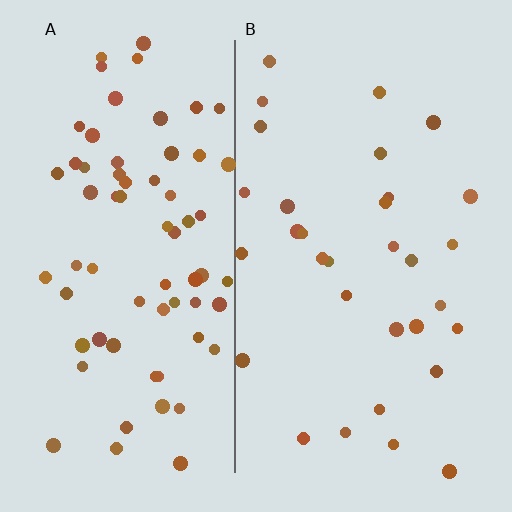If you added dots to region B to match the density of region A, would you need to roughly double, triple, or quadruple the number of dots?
Approximately double.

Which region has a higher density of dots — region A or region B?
A (the left).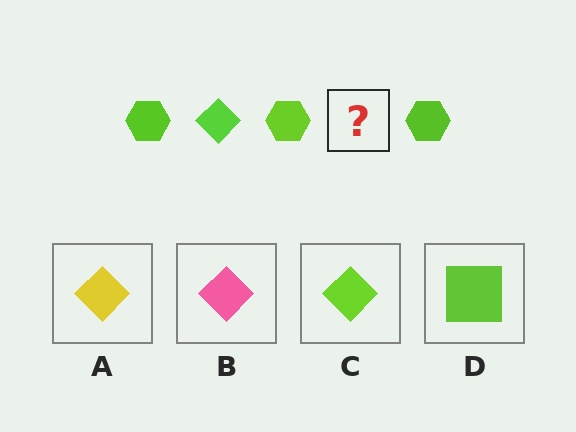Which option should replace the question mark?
Option C.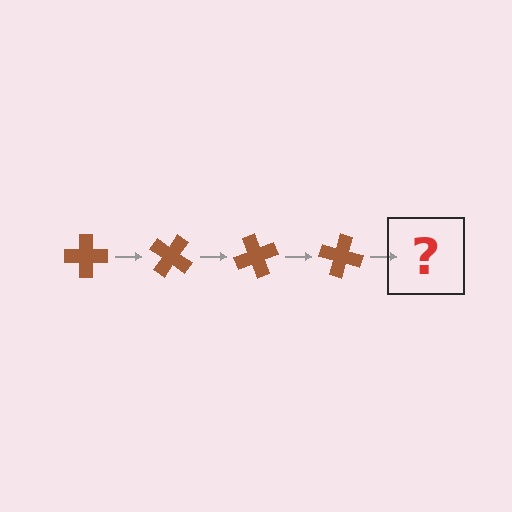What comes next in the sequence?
The next element should be a brown cross rotated 140 degrees.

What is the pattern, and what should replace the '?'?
The pattern is that the cross rotates 35 degrees each step. The '?' should be a brown cross rotated 140 degrees.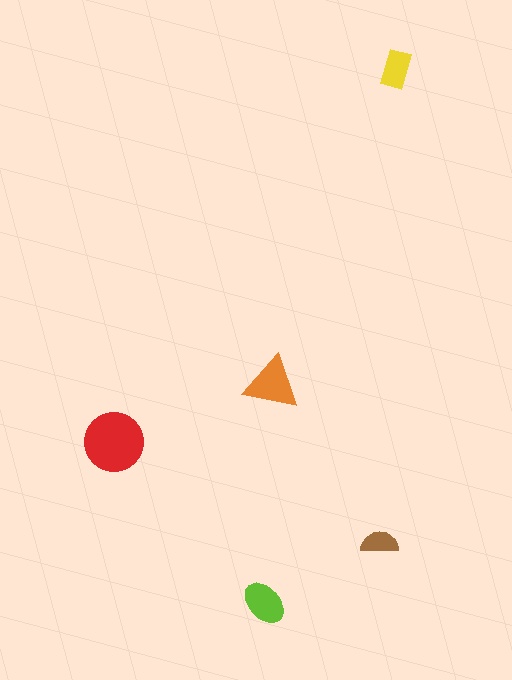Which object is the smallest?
The brown semicircle.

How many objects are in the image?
There are 5 objects in the image.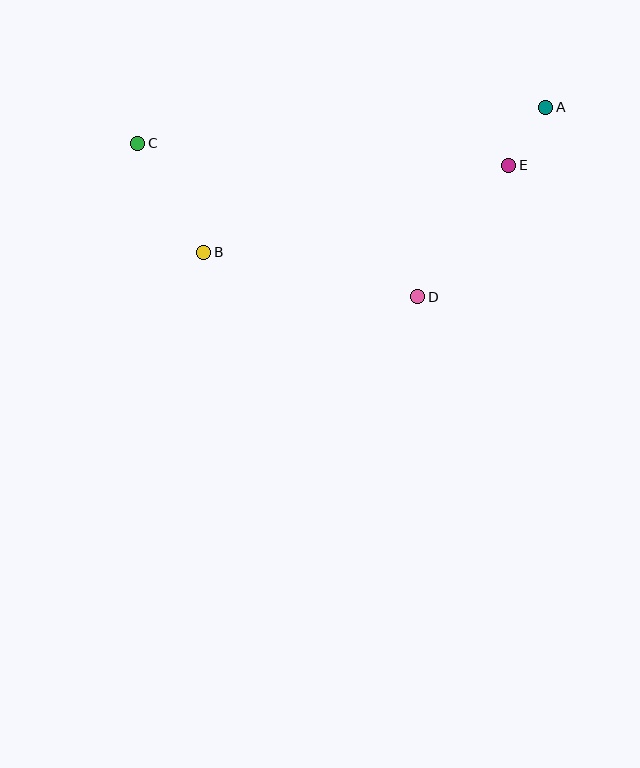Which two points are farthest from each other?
Points A and C are farthest from each other.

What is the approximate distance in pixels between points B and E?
The distance between B and E is approximately 317 pixels.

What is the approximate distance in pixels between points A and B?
The distance between A and B is approximately 371 pixels.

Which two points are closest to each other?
Points A and E are closest to each other.